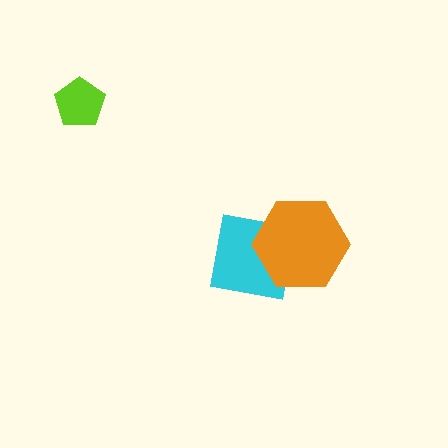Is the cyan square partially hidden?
Yes, it is partially covered by another shape.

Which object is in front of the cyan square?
The orange hexagon is in front of the cyan square.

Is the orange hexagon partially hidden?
No, no other shape covers it.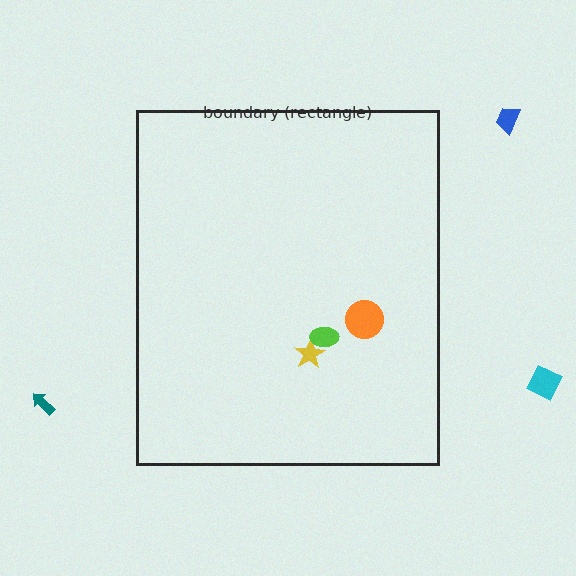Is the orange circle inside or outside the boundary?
Inside.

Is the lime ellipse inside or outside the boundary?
Inside.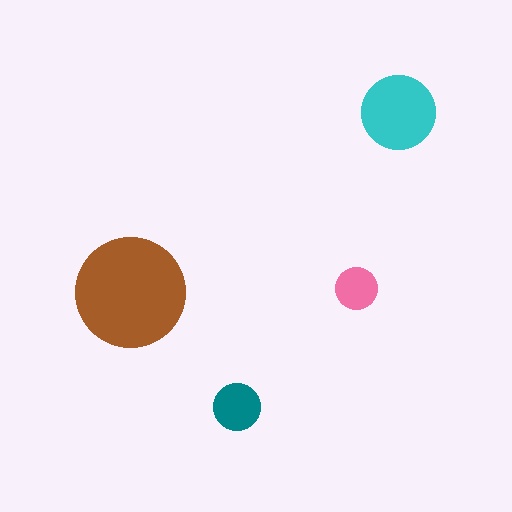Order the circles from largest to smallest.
the brown one, the cyan one, the teal one, the pink one.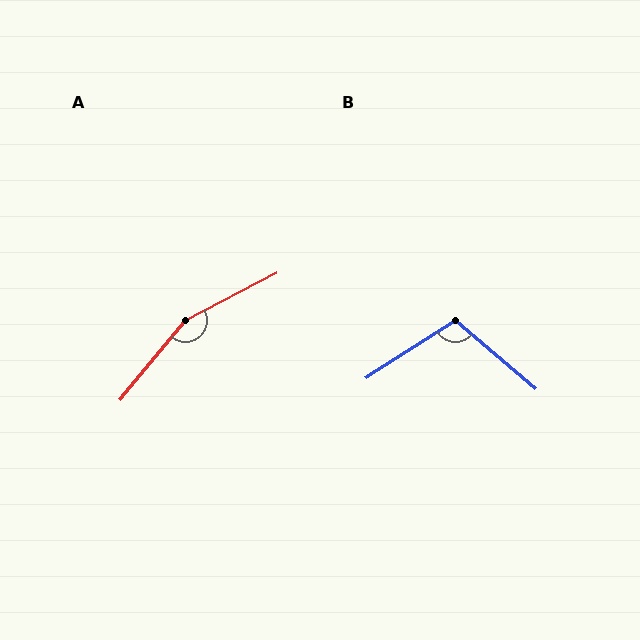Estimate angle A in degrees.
Approximately 157 degrees.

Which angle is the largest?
A, at approximately 157 degrees.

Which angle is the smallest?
B, at approximately 107 degrees.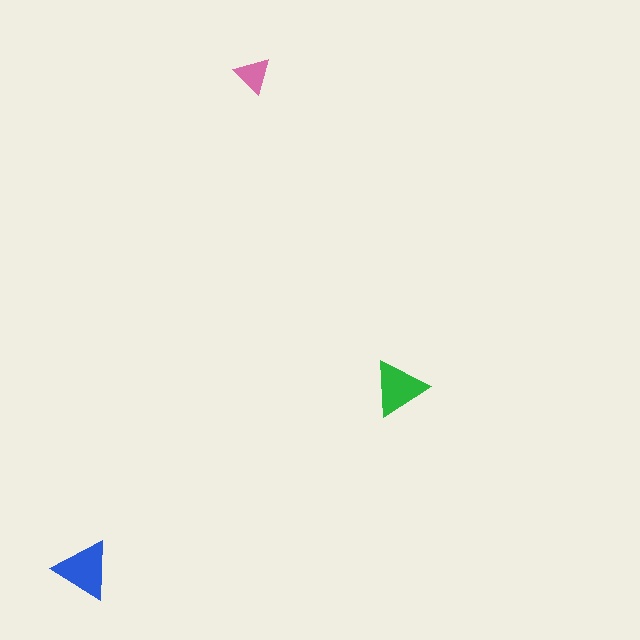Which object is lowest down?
The blue triangle is bottommost.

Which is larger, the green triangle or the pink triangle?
The green one.